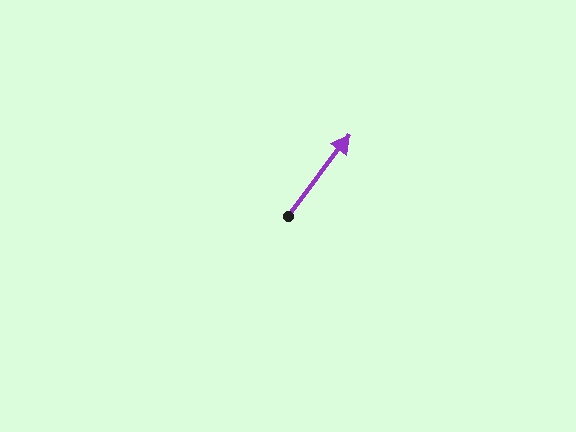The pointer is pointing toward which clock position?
Roughly 1 o'clock.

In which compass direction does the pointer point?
Northeast.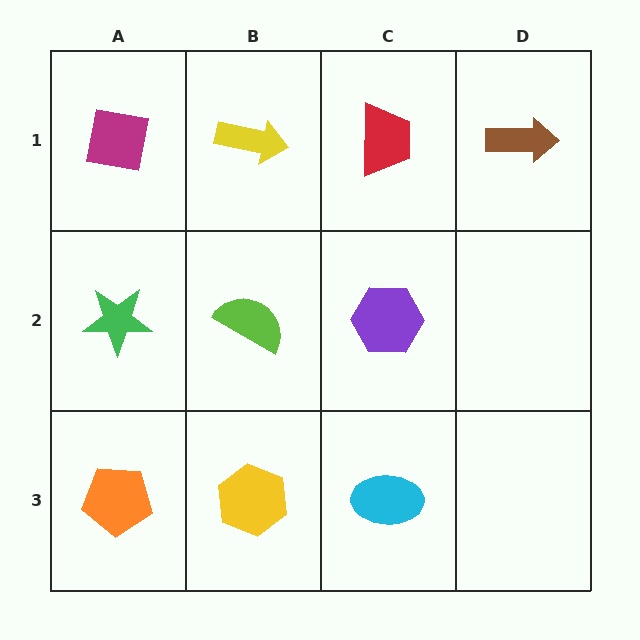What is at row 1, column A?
A magenta square.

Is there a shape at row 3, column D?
No, that cell is empty.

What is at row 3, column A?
An orange pentagon.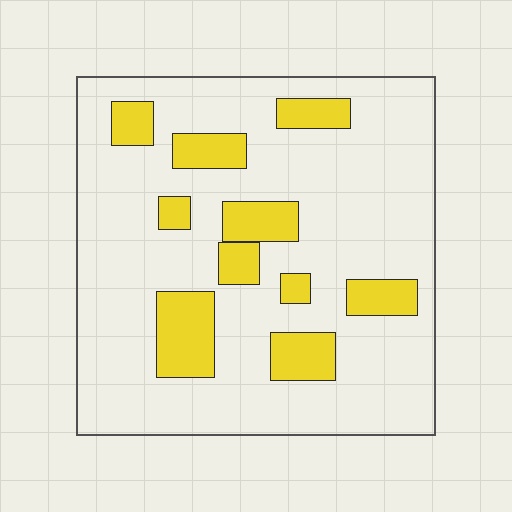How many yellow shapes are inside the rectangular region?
10.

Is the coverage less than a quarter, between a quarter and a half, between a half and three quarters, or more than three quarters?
Less than a quarter.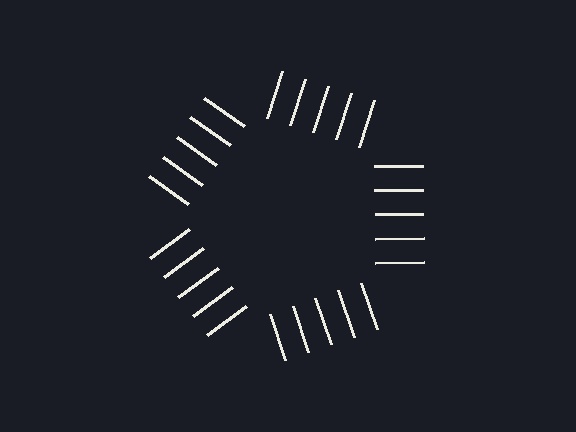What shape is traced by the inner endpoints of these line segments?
An illusory pentagon — the line segments terminate on its edges but no continuous stroke is drawn.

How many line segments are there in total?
25 — 5 along each of the 5 edges.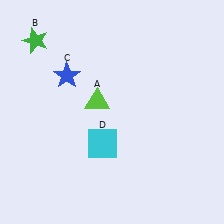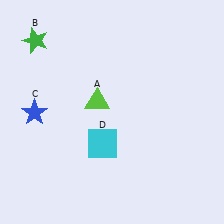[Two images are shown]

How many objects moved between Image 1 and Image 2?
1 object moved between the two images.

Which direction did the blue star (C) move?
The blue star (C) moved down.